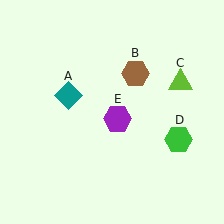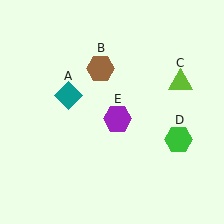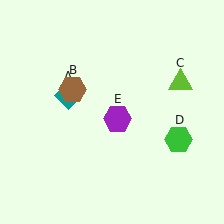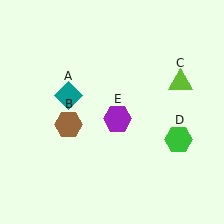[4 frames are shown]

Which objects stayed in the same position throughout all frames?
Teal diamond (object A) and lime triangle (object C) and green hexagon (object D) and purple hexagon (object E) remained stationary.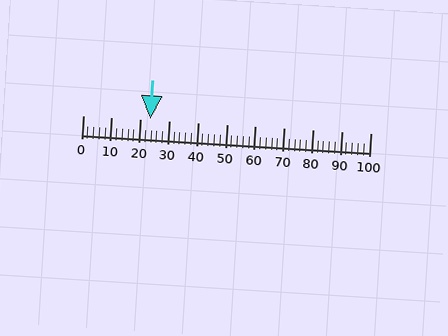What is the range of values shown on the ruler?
The ruler shows values from 0 to 100.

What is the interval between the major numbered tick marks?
The major tick marks are spaced 10 units apart.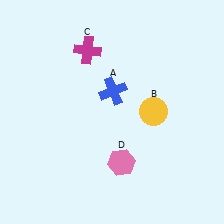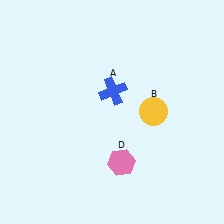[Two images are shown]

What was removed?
The magenta cross (C) was removed in Image 2.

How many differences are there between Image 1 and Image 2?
There is 1 difference between the two images.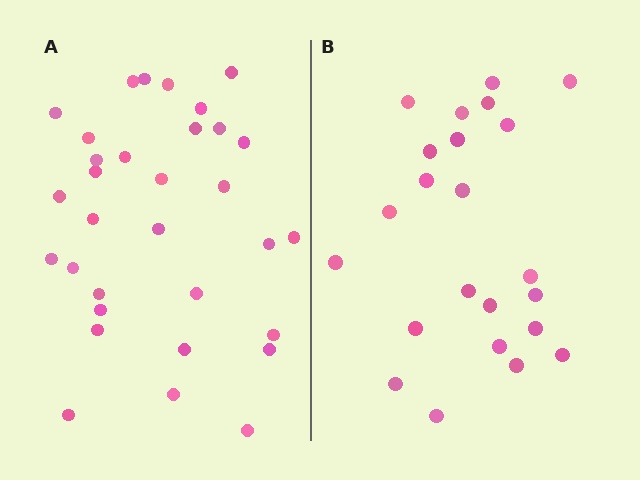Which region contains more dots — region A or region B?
Region A (the left region) has more dots.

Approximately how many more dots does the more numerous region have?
Region A has roughly 8 or so more dots than region B.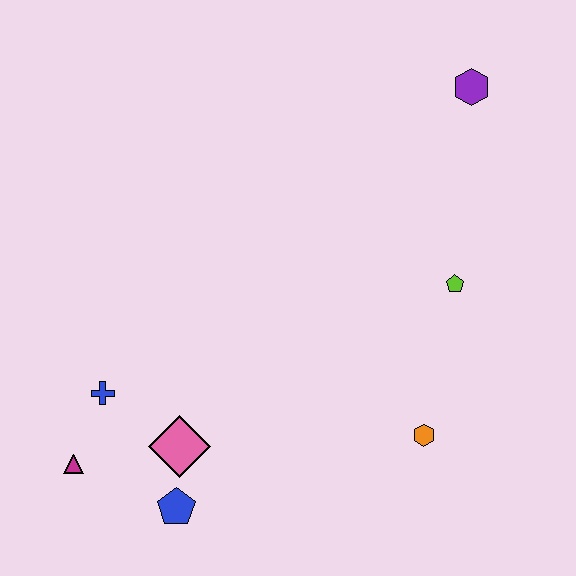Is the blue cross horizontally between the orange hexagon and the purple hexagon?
No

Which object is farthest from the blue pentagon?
The purple hexagon is farthest from the blue pentagon.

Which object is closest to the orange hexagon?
The lime pentagon is closest to the orange hexagon.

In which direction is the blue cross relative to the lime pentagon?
The blue cross is to the left of the lime pentagon.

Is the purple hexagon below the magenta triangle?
No